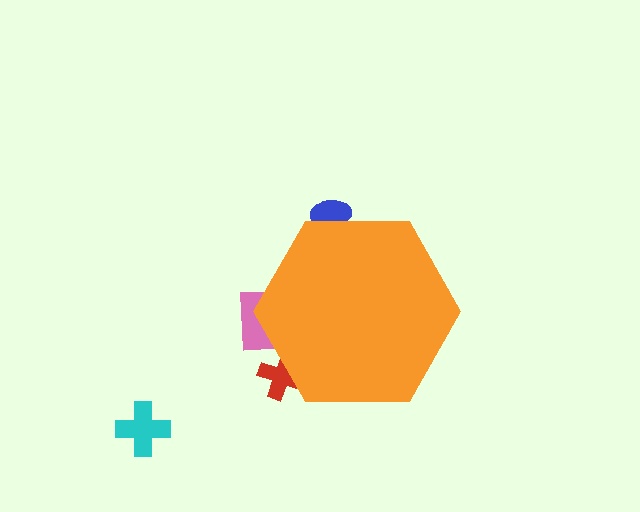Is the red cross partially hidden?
Yes, the red cross is partially hidden behind the orange hexagon.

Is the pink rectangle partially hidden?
Yes, the pink rectangle is partially hidden behind the orange hexagon.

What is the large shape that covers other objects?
An orange hexagon.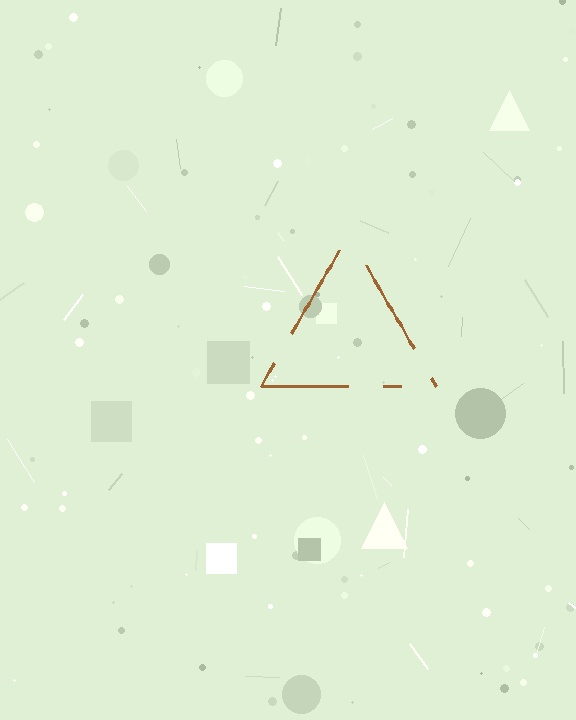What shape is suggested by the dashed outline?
The dashed outline suggests a triangle.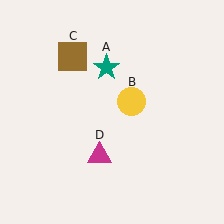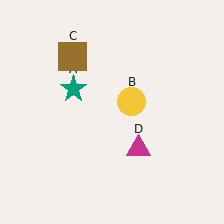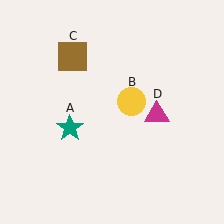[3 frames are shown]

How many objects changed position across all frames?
2 objects changed position: teal star (object A), magenta triangle (object D).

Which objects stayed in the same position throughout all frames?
Yellow circle (object B) and brown square (object C) remained stationary.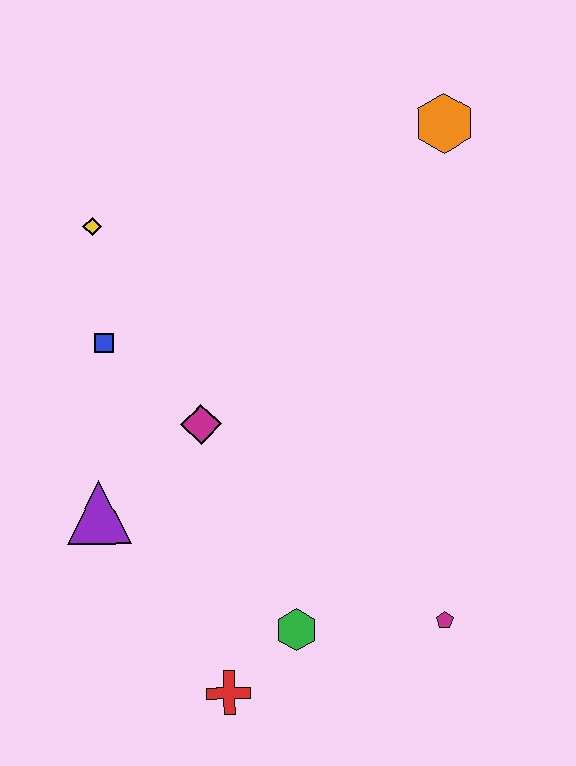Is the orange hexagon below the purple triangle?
No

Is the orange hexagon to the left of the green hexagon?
No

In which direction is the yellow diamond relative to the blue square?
The yellow diamond is above the blue square.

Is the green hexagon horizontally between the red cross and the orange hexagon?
Yes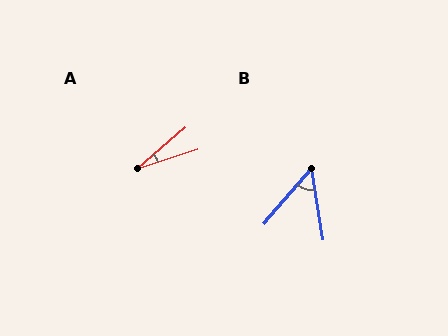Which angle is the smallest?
A, at approximately 23 degrees.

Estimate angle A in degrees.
Approximately 23 degrees.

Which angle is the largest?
B, at approximately 50 degrees.